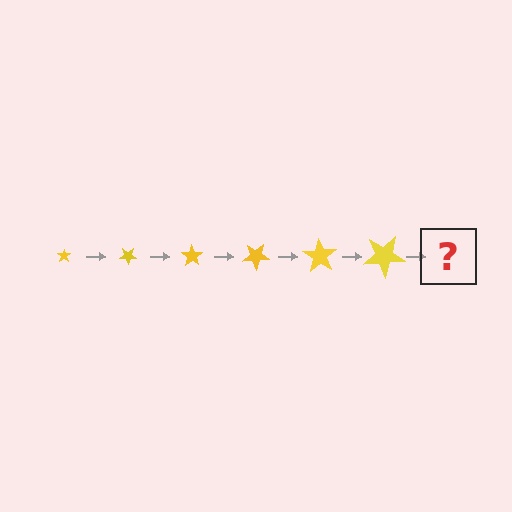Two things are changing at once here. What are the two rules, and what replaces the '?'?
The two rules are that the star grows larger each step and it rotates 35 degrees each step. The '?' should be a star, larger than the previous one and rotated 210 degrees from the start.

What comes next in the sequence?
The next element should be a star, larger than the previous one and rotated 210 degrees from the start.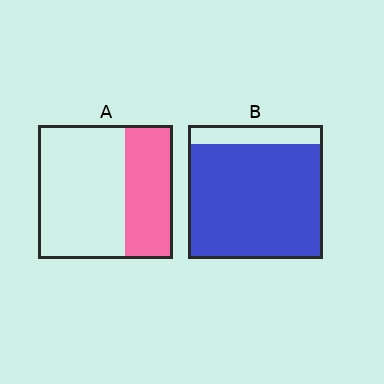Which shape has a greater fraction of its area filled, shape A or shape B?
Shape B.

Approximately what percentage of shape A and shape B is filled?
A is approximately 35% and B is approximately 85%.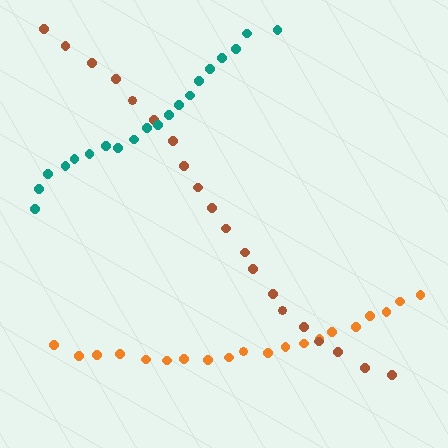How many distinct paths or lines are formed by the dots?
There are 3 distinct paths.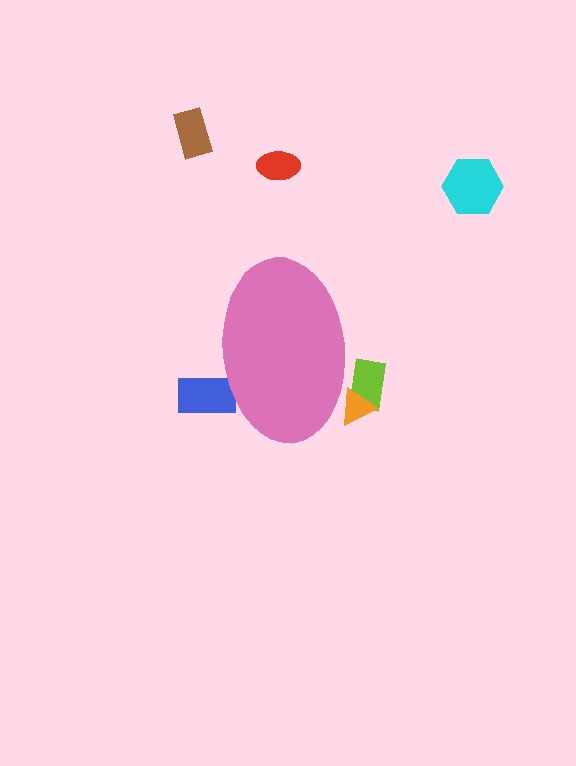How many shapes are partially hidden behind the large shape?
3 shapes are partially hidden.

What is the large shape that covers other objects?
A pink ellipse.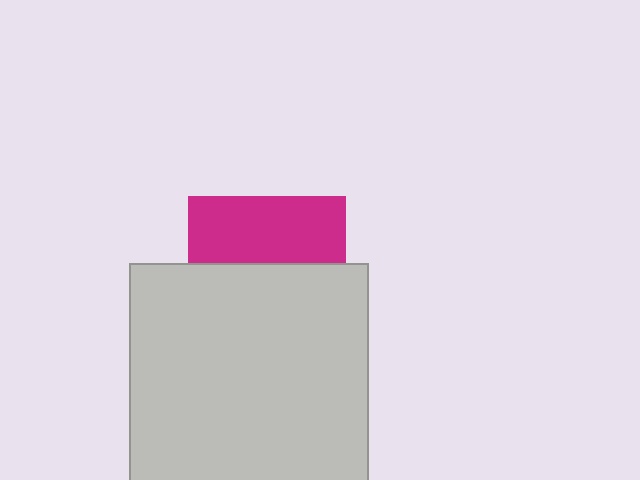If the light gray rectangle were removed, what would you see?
You would see the complete magenta square.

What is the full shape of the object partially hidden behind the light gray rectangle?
The partially hidden object is a magenta square.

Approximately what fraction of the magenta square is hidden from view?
Roughly 57% of the magenta square is hidden behind the light gray rectangle.